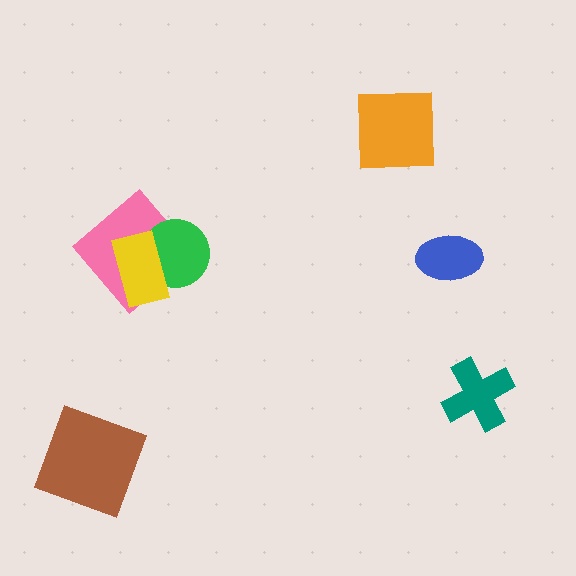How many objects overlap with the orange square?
0 objects overlap with the orange square.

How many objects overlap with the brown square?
0 objects overlap with the brown square.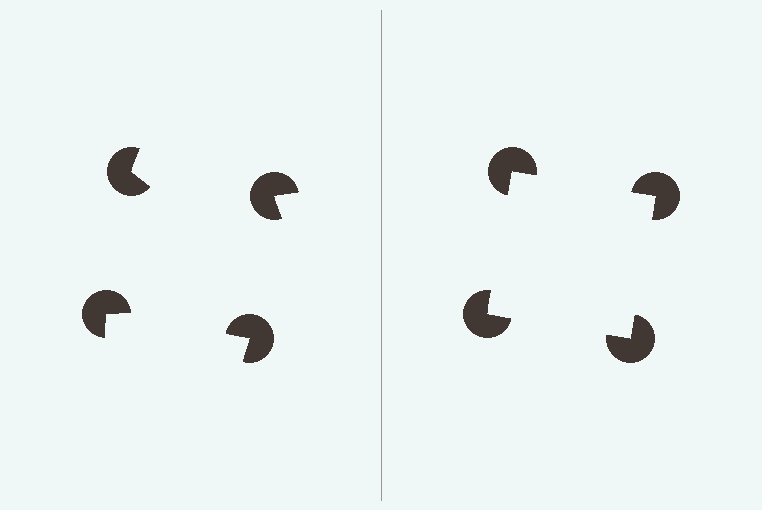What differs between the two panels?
The pac-man discs are positioned identically on both sides; only the wedge orientations differ. On the right they align to a square; on the left they are misaligned.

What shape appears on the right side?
An illusory square.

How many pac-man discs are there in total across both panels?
8 — 4 on each side.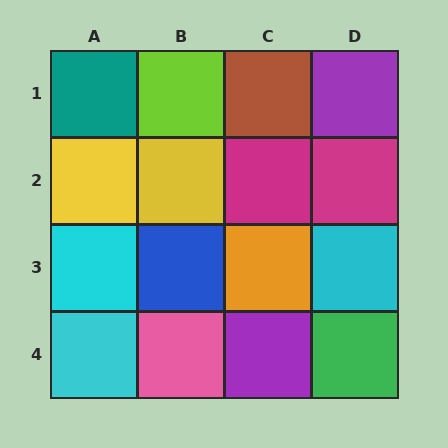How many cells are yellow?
2 cells are yellow.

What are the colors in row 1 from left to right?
Teal, lime, brown, purple.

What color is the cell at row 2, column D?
Magenta.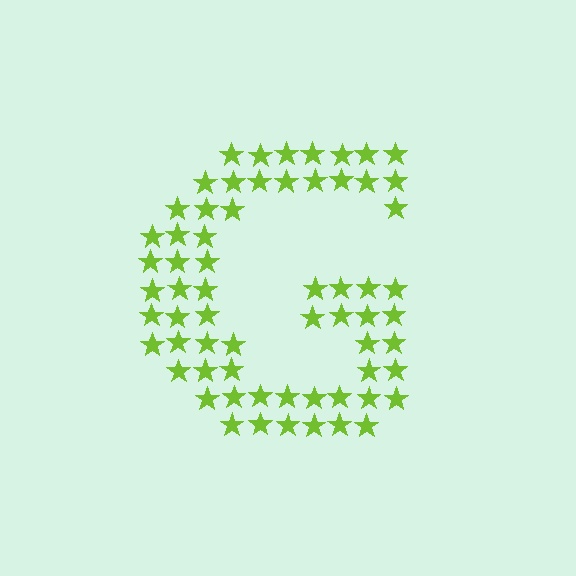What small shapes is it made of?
It is made of small stars.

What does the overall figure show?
The overall figure shows the letter G.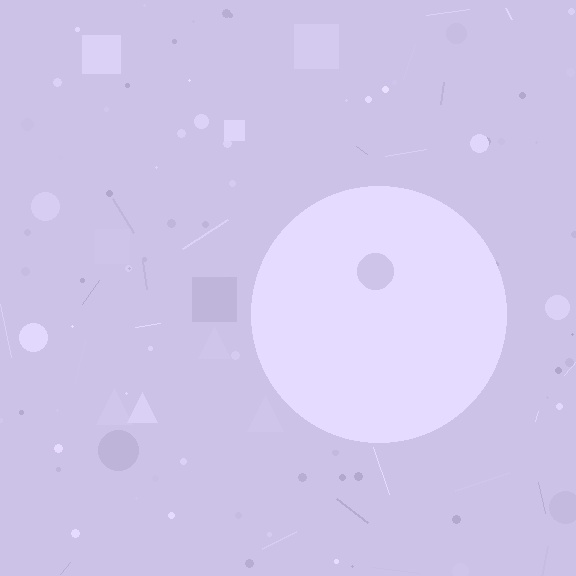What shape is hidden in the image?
A circle is hidden in the image.